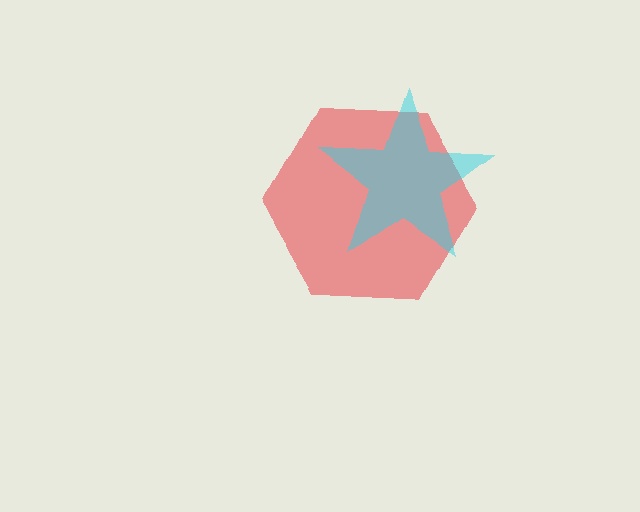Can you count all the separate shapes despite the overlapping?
Yes, there are 2 separate shapes.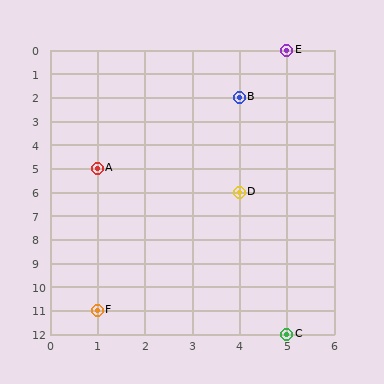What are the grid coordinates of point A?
Point A is at grid coordinates (1, 5).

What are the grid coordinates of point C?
Point C is at grid coordinates (5, 12).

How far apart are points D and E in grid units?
Points D and E are 1 column and 6 rows apart (about 6.1 grid units diagonally).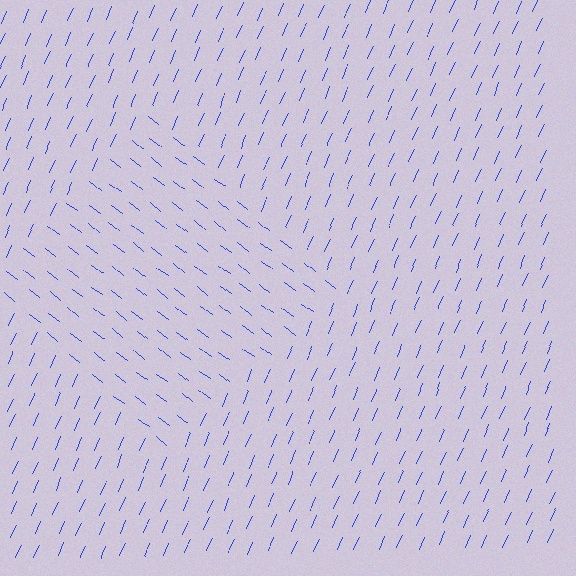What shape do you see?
I see a diamond.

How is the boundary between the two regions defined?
The boundary is defined purely by a change in line orientation (approximately 76 degrees difference). All lines are the same color and thickness.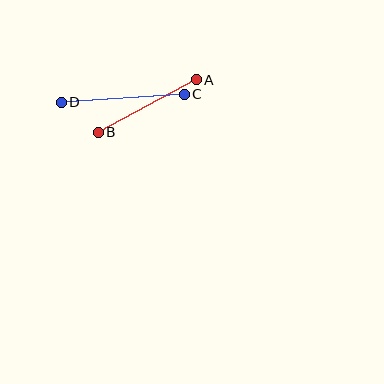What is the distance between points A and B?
The distance is approximately 111 pixels.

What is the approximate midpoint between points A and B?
The midpoint is at approximately (147, 106) pixels.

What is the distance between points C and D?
The distance is approximately 123 pixels.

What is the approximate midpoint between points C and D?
The midpoint is at approximately (123, 98) pixels.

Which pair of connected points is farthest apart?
Points C and D are farthest apart.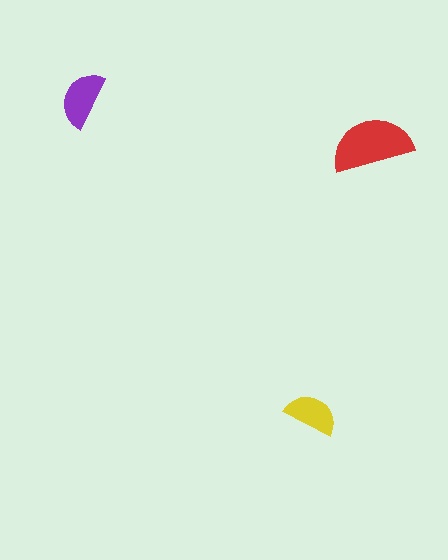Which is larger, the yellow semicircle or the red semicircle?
The red one.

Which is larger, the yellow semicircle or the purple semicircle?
The purple one.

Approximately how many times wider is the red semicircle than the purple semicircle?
About 1.5 times wider.